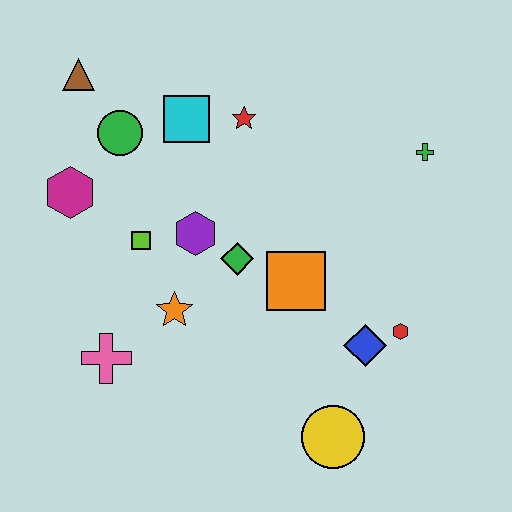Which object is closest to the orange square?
The green diamond is closest to the orange square.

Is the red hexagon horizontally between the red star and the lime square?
No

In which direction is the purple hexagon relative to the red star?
The purple hexagon is below the red star.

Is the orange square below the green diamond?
Yes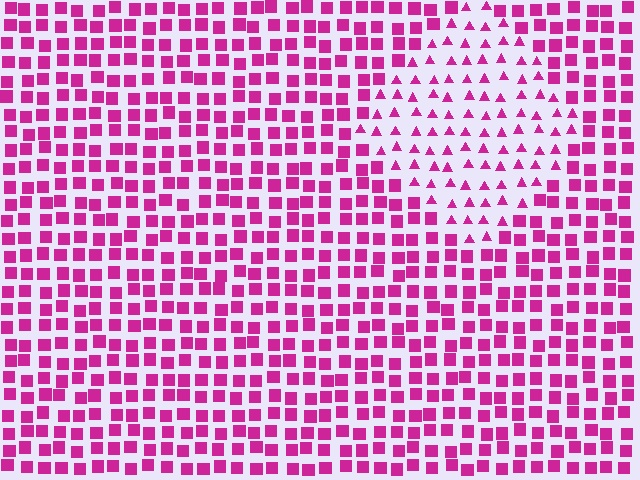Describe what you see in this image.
The image is filled with small magenta elements arranged in a uniform grid. A diamond-shaped region contains triangles, while the surrounding area contains squares. The boundary is defined purely by the change in element shape.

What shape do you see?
I see a diamond.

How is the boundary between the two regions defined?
The boundary is defined by a change in element shape: triangles inside vs. squares outside. All elements share the same color and spacing.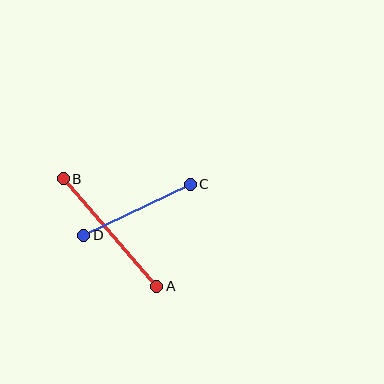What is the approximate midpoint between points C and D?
The midpoint is at approximately (137, 210) pixels.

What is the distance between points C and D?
The distance is approximately 118 pixels.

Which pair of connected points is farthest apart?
Points A and B are farthest apart.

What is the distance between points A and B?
The distance is approximately 142 pixels.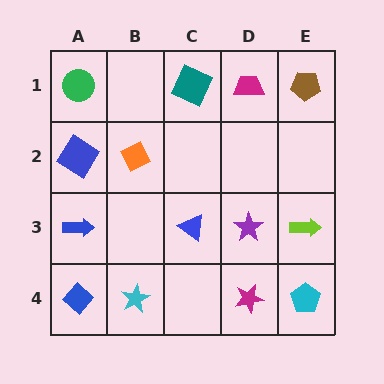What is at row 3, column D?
A purple star.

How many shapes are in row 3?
4 shapes.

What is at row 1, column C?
A teal square.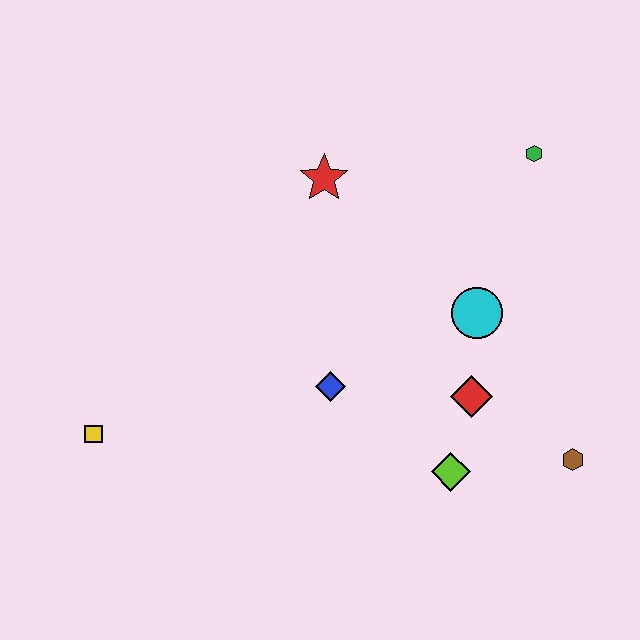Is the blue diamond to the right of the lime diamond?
No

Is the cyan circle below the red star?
Yes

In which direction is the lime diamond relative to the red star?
The lime diamond is below the red star.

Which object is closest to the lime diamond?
The red diamond is closest to the lime diamond.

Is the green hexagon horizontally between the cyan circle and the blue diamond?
No